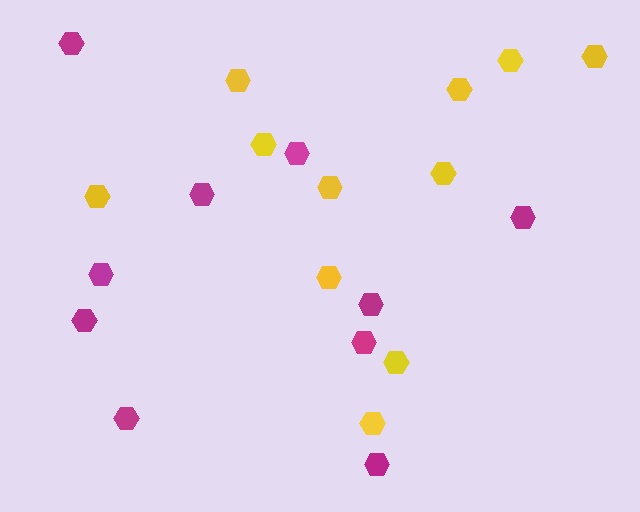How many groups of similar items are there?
There are 2 groups: one group of yellow hexagons (11) and one group of magenta hexagons (10).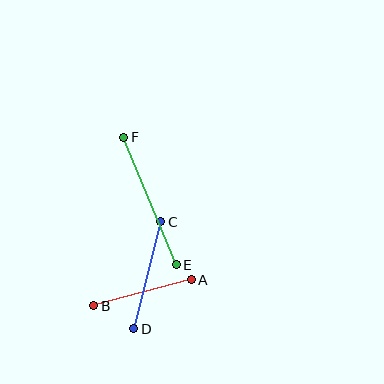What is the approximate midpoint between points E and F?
The midpoint is at approximately (150, 201) pixels.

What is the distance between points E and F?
The distance is approximately 138 pixels.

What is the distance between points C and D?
The distance is approximately 110 pixels.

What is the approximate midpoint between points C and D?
The midpoint is at approximately (147, 275) pixels.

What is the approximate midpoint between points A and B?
The midpoint is at approximately (142, 293) pixels.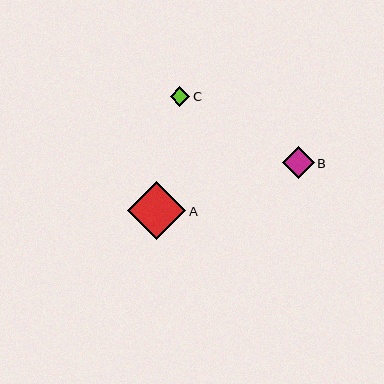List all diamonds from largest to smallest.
From largest to smallest: A, B, C.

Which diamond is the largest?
Diamond A is the largest with a size of approximately 58 pixels.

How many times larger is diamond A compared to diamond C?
Diamond A is approximately 2.9 times the size of diamond C.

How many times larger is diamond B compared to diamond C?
Diamond B is approximately 1.6 times the size of diamond C.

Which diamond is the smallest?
Diamond C is the smallest with a size of approximately 20 pixels.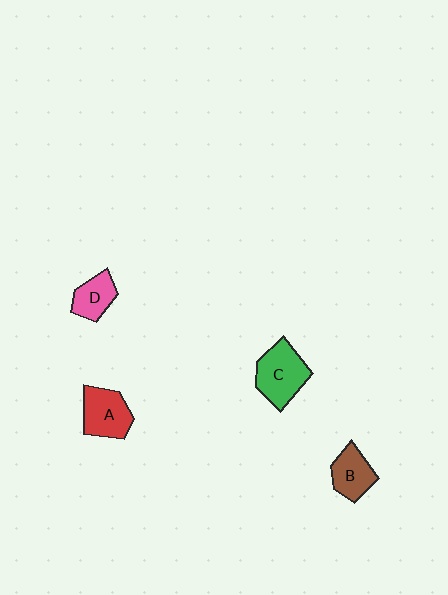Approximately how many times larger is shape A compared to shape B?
Approximately 1.2 times.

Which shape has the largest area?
Shape C (green).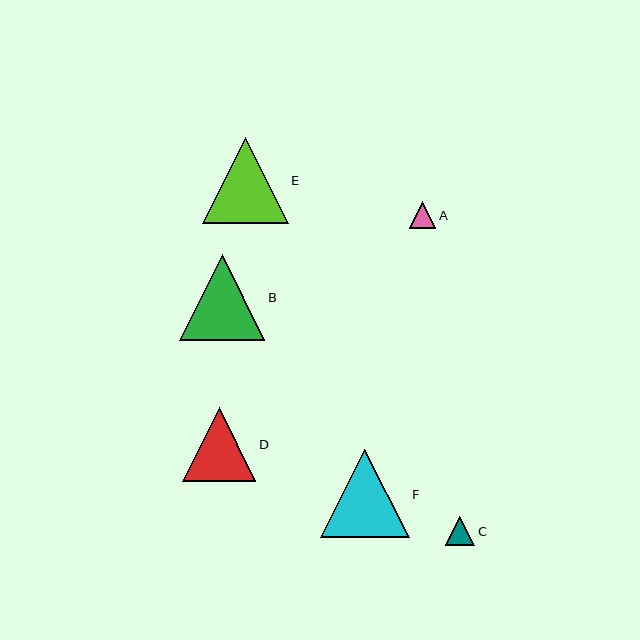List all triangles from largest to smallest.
From largest to smallest: F, E, B, D, C, A.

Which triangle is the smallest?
Triangle A is the smallest with a size of approximately 26 pixels.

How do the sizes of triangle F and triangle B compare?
Triangle F and triangle B are approximately the same size.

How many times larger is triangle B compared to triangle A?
Triangle B is approximately 3.2 times the size of triangle A.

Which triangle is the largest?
Triangle F is the largest with a size of approximately 89 pixels.